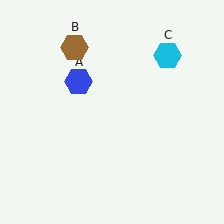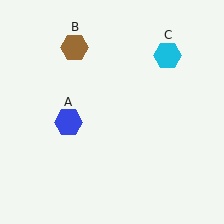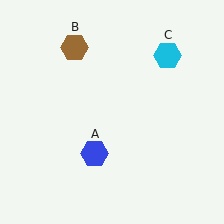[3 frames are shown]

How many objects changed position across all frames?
1 object changed position: blue hexagon (object A).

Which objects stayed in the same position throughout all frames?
Brown hexagon (object B) and cyan hexagon (object C) remained stationary.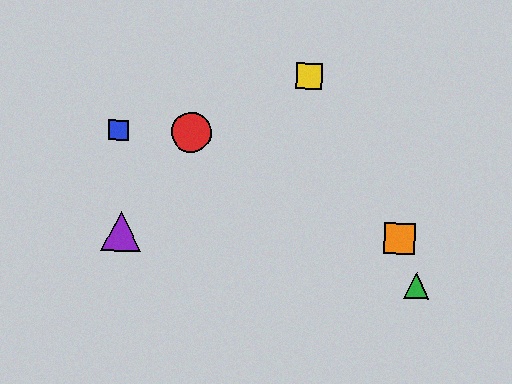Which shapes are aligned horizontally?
The red circle, the blue square are aligned horizontally.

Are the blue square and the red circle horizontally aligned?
Yes, both are at y≈130.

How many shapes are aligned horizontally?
2 shapes (the red circle, the blue square) are aligned horizontally.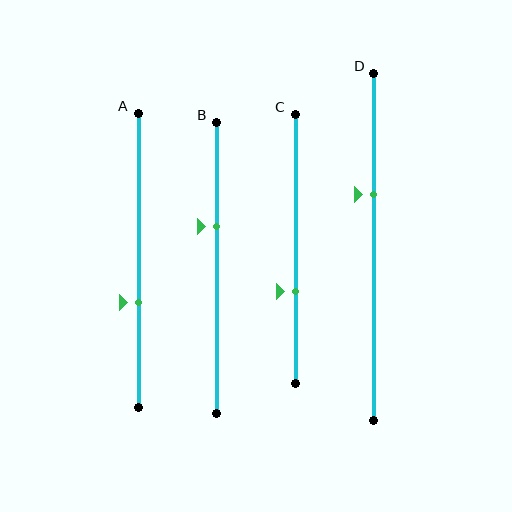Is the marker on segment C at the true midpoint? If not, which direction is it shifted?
No, the marker on segment C is shifted downward by about 16% of the segment length.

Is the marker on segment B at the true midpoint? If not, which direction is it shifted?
No, the marker on segment B is shifted upward by about 14% of the segment length.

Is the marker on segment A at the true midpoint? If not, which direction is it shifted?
No, the marker on segment A is shifted downward by about 14% of the segment length.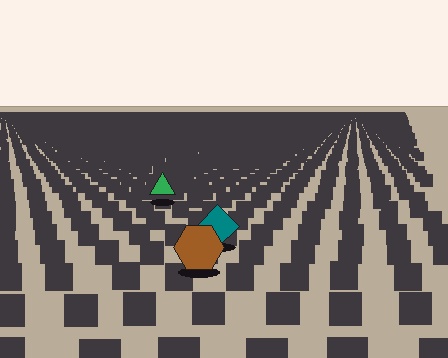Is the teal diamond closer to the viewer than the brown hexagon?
No. The brown hexagon is closer — you can tell from the texture gradient: the ground texture is coarser near it.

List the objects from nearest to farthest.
From nearest to farthest: the brown hexagon, the teal diamond, the green triangle.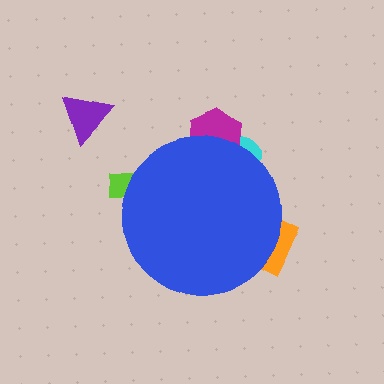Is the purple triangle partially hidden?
No, the purple triangle is fully visible.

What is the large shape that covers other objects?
A blue circle.